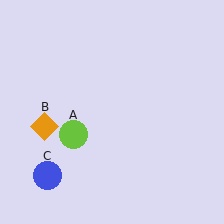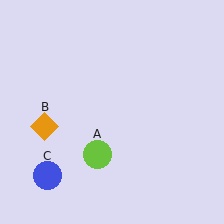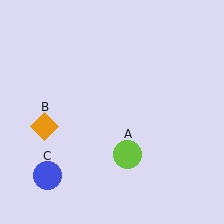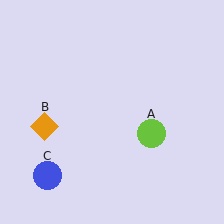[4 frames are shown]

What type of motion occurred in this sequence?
The lime circle (object A) rotated counterclockwise around the center of the scene.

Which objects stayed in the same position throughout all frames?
Orange diamond (object B) and blue circle (object C) remained stationary.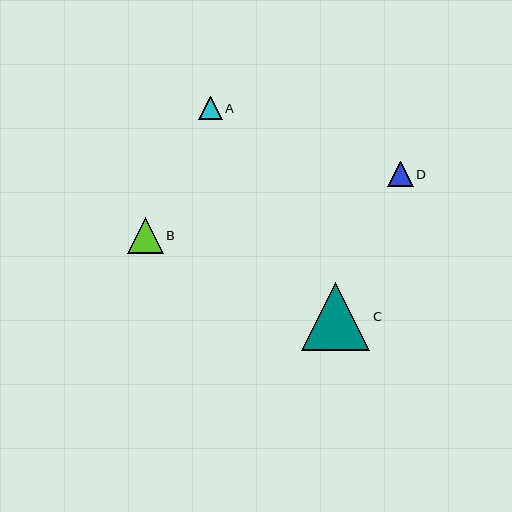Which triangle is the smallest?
Triangle A is the smallest with a size of approximately 23 pixels.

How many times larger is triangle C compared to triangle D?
Triangle C is approximately 2.7 times the size of triangle D.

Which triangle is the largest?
Triangle C is the largest with a size of approximately 68 pixels.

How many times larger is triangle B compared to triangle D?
Triangle B is approximately 1.4 times the size of triangle D.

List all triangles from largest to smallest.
From largest to smallest: C, B, D, A.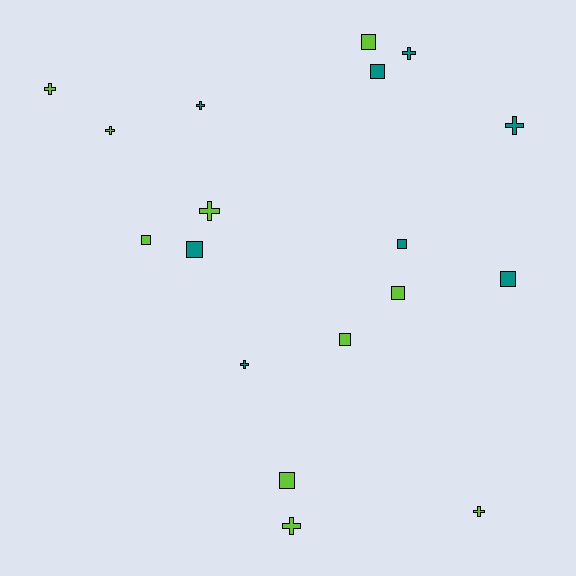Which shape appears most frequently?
Cross, with 9 objects.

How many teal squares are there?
There are 4 teal squares.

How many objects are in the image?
There are 18 objects.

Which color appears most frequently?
Lime, with 10 objects.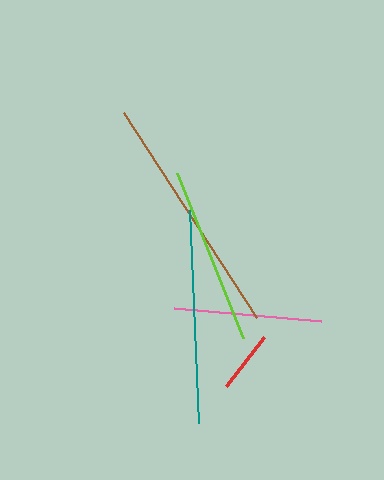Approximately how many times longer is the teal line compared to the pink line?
The teal line is approximately 1.4 times the length of the pink line.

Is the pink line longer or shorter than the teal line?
The teal line is longer than the pink line.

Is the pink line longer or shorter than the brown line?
The brown line is longer than the pink line.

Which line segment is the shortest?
The red line is the shortest at approximately 62 pixels.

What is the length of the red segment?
The red segment is approximately 62 pixels long.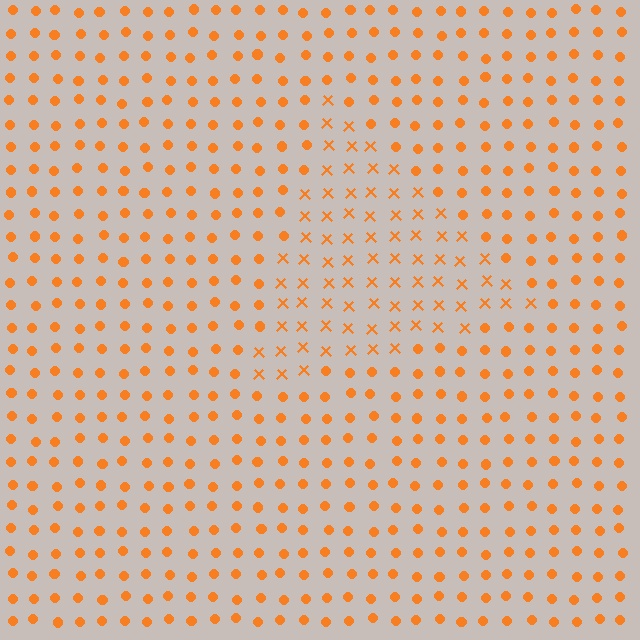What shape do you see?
I see a triangle.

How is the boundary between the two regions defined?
The boundary is defined by a change in element shape: X marks inside vs. circles outside. All elements share the same color and spacing.